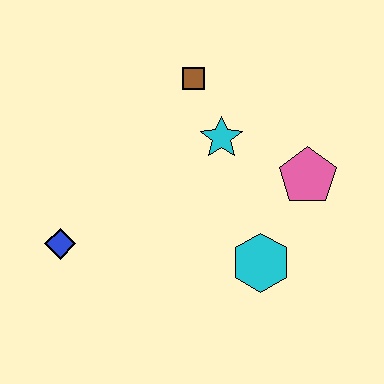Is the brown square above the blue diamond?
Yes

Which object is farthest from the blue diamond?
The pink pentagon is farthest from the blue diamond.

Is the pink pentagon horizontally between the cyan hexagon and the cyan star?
No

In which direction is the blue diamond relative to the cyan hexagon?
The blue diamond is to the left of the cyan hexagon.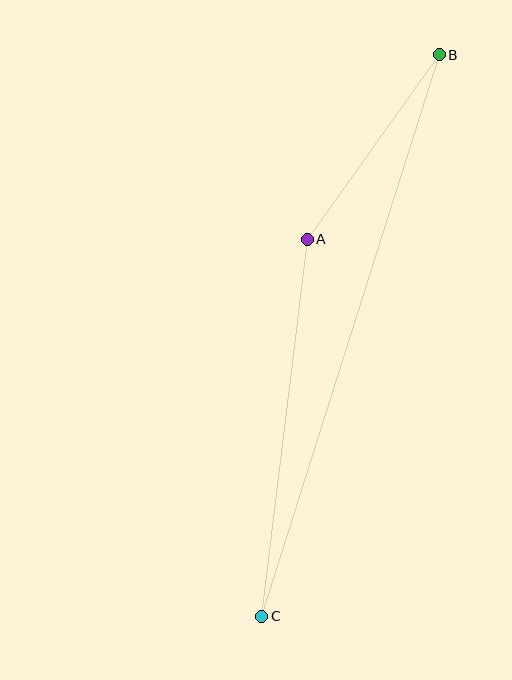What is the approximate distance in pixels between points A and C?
The distance between A and C is approximately 380 pixels.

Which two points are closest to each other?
Points A and B are closest to each other.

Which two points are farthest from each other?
Points B and C are farthest from each other.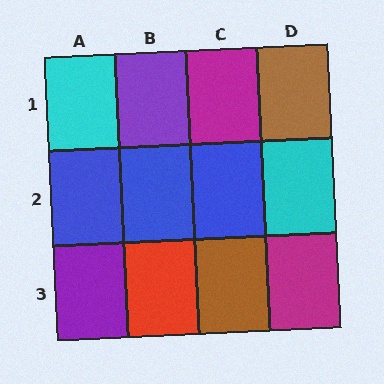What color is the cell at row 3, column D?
Magenta.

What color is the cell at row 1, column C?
Magenta.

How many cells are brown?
2 cells are brown.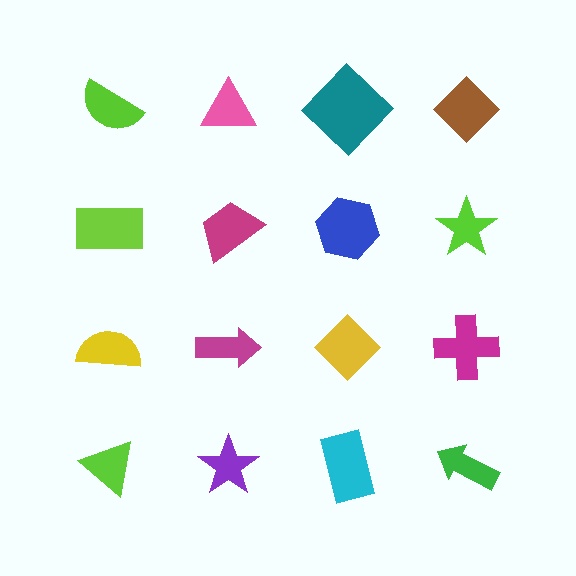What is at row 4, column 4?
A green arrow.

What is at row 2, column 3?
A blue hexagon.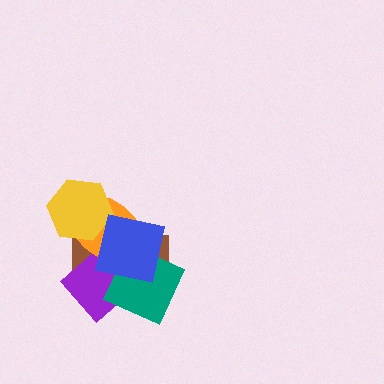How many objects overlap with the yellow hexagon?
2 objects overlap with the yellow hexagon.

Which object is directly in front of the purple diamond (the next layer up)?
The orange ellipse is directly in front of the purple diamond.